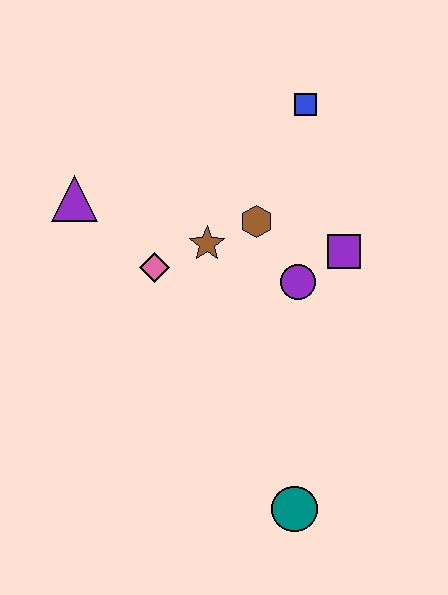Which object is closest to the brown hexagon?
The brown star is closest to the brown hexagon.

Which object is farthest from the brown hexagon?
The teal circle is farthest from the brown hexagon.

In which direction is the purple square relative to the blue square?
The purple square is below the blue square.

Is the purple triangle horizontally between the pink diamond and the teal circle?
No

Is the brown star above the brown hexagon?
No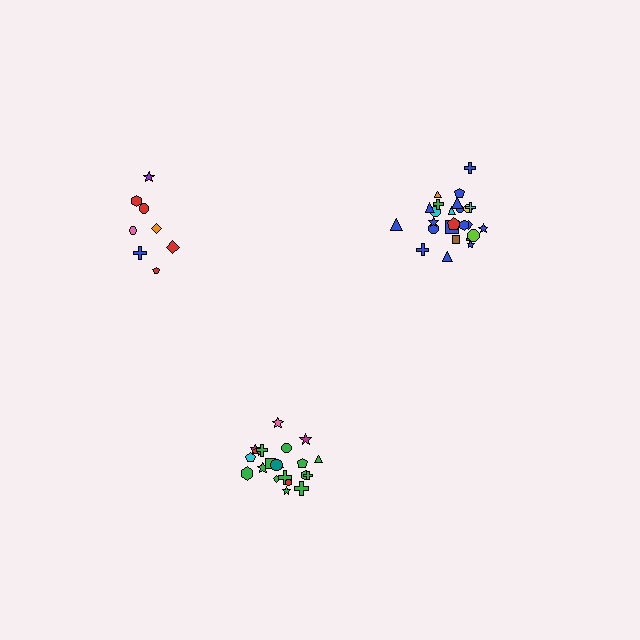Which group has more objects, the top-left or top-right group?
The top-right group.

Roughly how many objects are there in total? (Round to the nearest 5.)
Roughly 55 objects in total.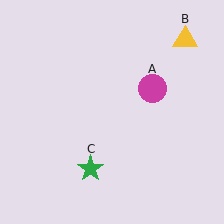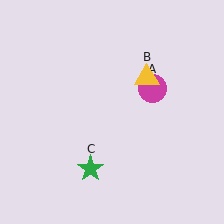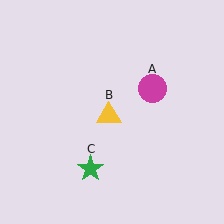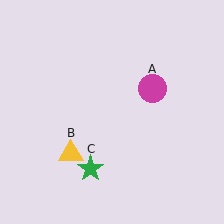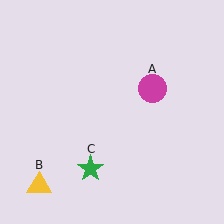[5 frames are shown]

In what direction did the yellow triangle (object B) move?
The yellow triangle (object B) moved down and to the left.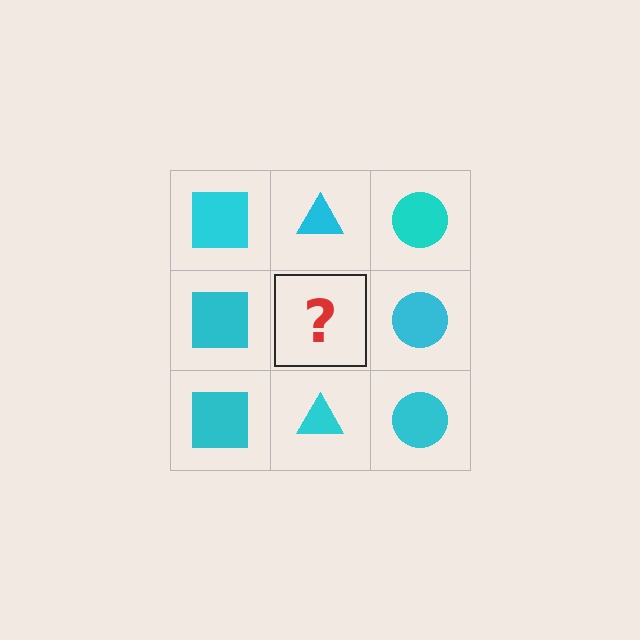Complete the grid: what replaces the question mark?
The question mark should be replaced with a cyan triangle.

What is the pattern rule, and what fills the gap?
The rule is that each column has a consistent shape. The gap should be filled with a cyan triangle.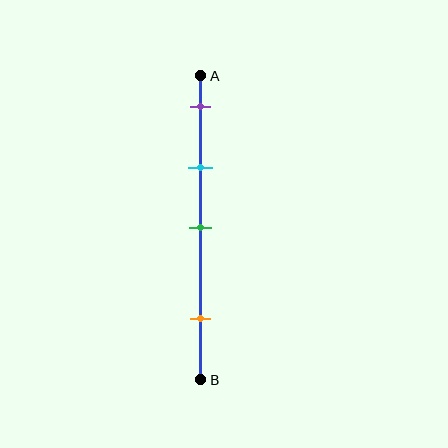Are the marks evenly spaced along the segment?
No, the marks are not evenly spaced.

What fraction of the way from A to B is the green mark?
The green mark is approximately 50% (0.5) of the way from A to B.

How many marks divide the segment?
There are 4 marks dividing the segment.